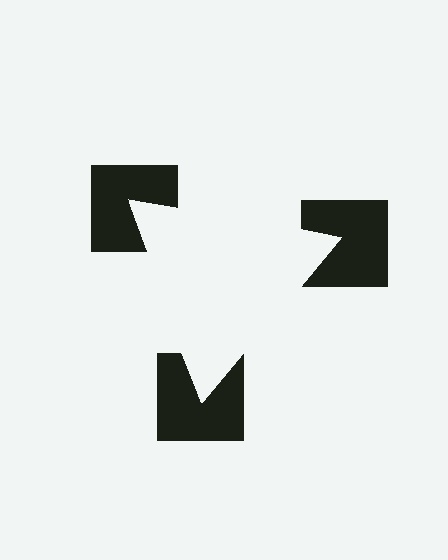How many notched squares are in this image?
There are 3 — one at each vertex of the illusory triangle.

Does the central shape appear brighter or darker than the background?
It typically appears slightly brighter than the background, even though no actual brightness change is drawn.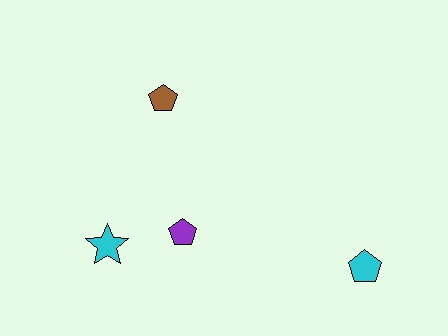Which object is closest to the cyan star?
The purple pentagon is closest to the cyan star.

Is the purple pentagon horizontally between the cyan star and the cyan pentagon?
Yes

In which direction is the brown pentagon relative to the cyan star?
The brown pentagon is above the cyan star.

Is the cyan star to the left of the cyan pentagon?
Yes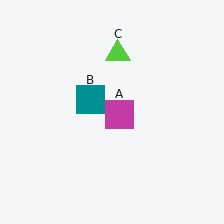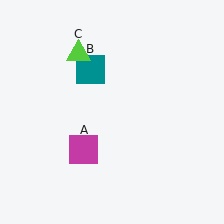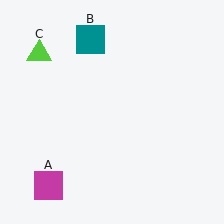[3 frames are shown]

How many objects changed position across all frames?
3 objects changed position: magenta square (object A), teal square (object B), lime triangle (object C).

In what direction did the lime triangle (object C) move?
The lime triangle (object C) moved left.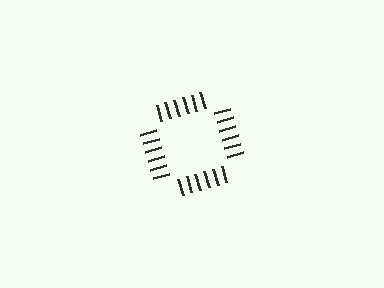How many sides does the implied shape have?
4 sides — the line-ends trace a square.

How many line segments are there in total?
24 — 6 along each of the 4 edges.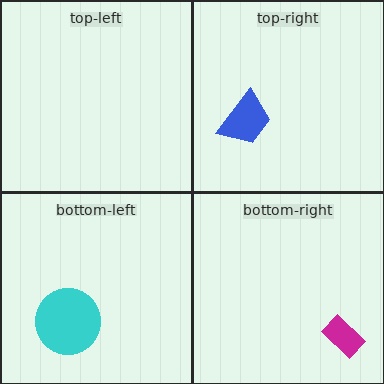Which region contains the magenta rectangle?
The bottom-right region.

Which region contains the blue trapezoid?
The top-right region.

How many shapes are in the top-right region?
1.